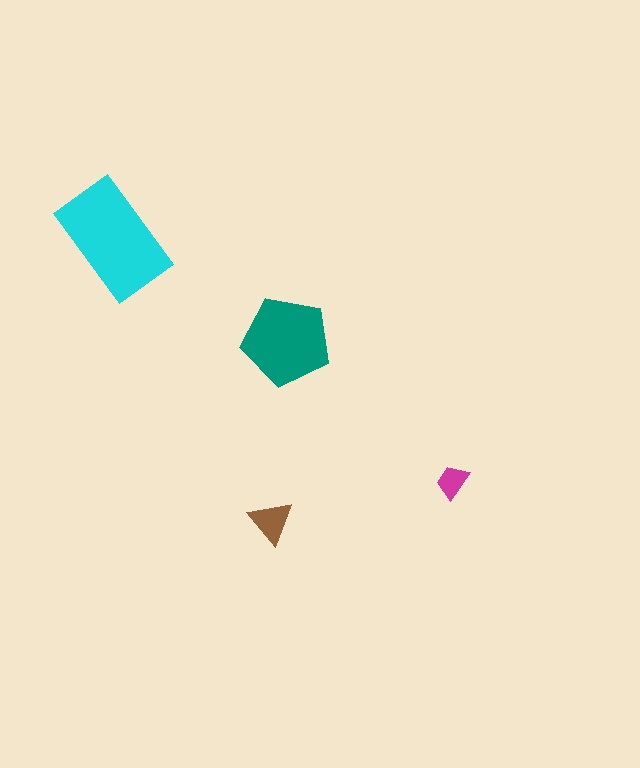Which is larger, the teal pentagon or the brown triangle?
The teal pentagon.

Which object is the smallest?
The magenta trapezoid.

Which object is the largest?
The cyan rectangle.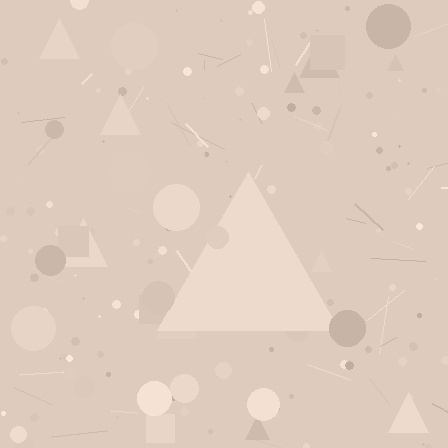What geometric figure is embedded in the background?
A triangle is embedded in the background.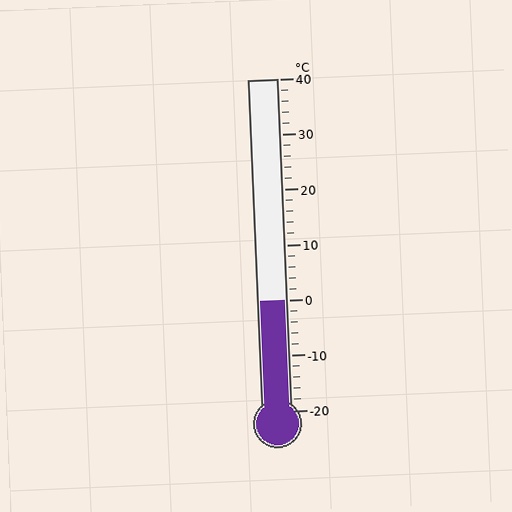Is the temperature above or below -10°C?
The temperature is above -10°C.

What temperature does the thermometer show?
The thermometer shows approximately 0°C.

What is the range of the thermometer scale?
The thermometer scale ranges from -20°C to 40°C.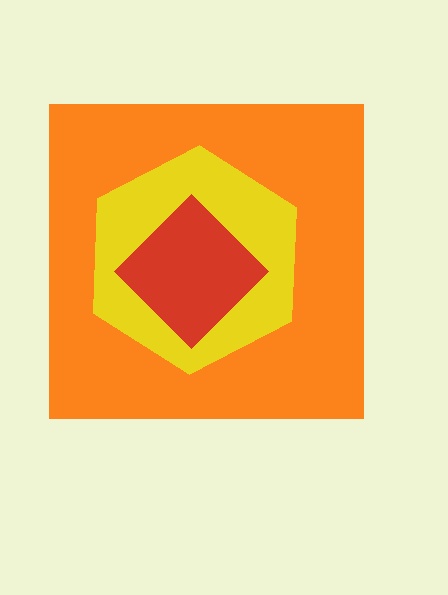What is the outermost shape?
The orange square.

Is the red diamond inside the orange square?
Yes.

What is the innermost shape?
The red diamond.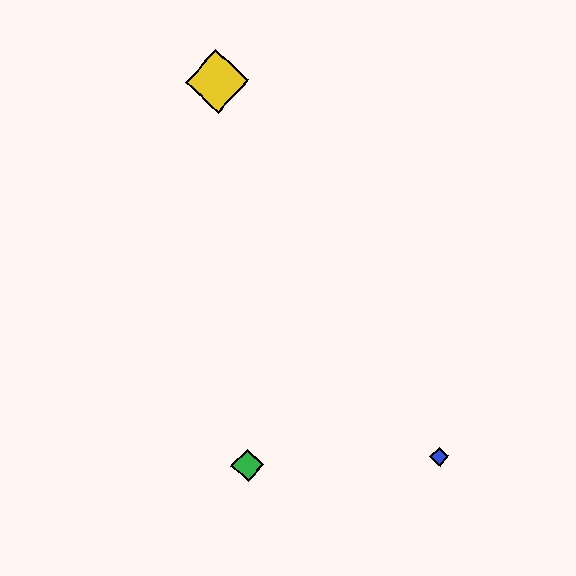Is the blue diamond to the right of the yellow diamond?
Yes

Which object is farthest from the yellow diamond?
The blue diamond is farthest from the yellow diamond.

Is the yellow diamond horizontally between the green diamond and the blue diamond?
No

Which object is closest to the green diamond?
The blue diamond is closest to the green diamond.